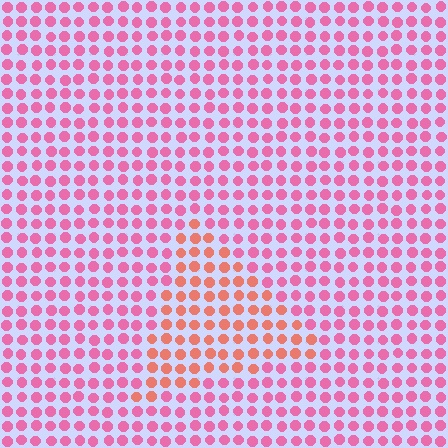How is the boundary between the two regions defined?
The boundary is defined purely by a slight shift in hue (about 37 degrees). Spacing, size, and orientation are identical on both sides.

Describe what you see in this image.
The image is filled with small pink elements in a uniform arrangement. A triangle-shaped region is visible where the elements are tinted to a slightly different hue, forming a subtle color boundary.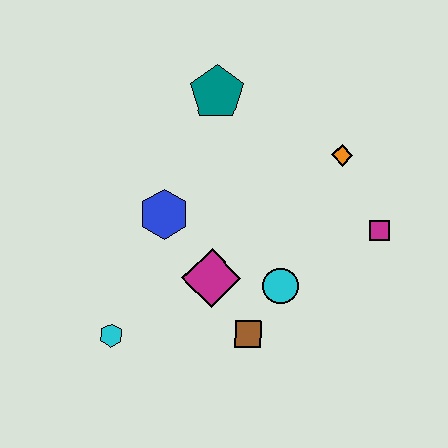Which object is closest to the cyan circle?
The brown square is closest to the cyan circle.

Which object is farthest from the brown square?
The teal pentagon is farthest from the brown square.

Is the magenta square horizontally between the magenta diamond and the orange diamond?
No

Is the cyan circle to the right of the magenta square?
No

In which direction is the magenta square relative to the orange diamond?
The magenta square is below the orange diamond.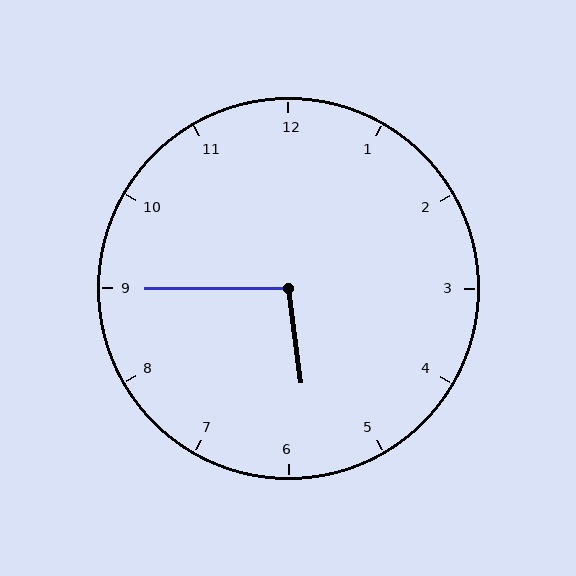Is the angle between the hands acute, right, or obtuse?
It is obtuse.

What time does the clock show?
5:45.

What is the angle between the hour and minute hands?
Approximately 98 degrees.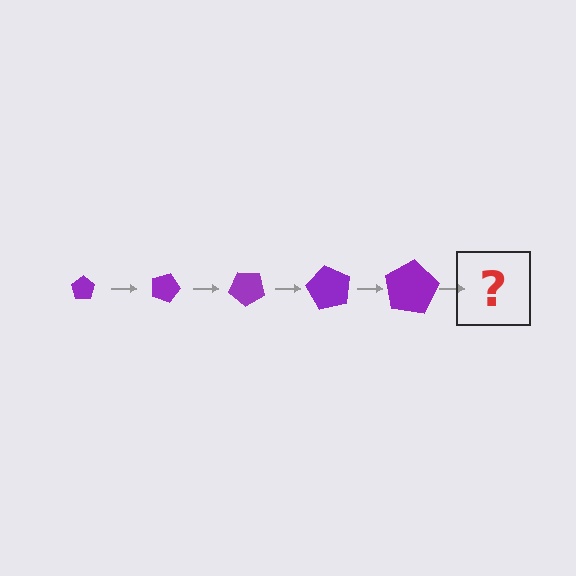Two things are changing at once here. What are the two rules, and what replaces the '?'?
The two rules are that the pentagon grows larger each step and it rotates 20 degrees each step. The '?' should be a pentagon, larger than the previous one and rotated 100 degrees from the start.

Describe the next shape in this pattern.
It should be a pentagon, larger than the previous one and rotated 100 degrees from the start.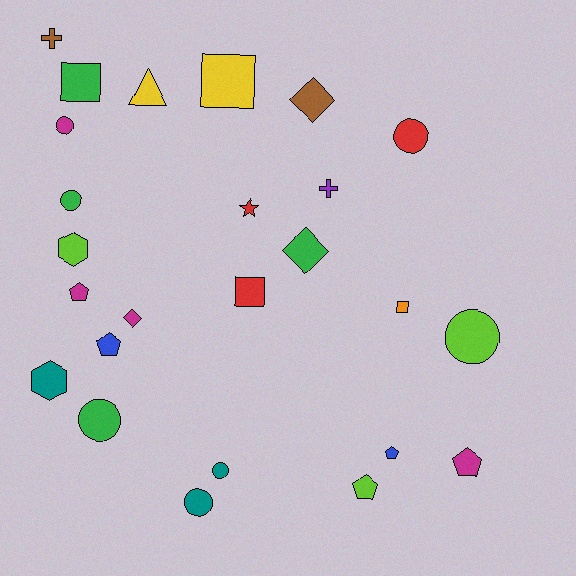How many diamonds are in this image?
There are 3 diamonds.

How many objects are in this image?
There are 25 objects.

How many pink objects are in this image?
There are no pink objects.